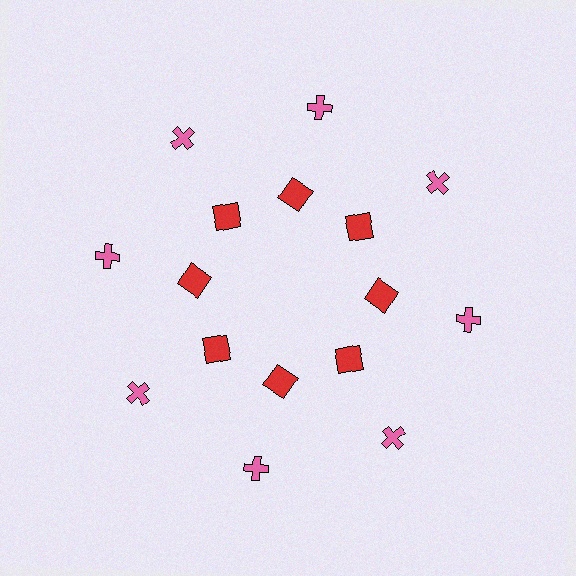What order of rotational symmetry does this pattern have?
This pattern has 8-fold rotational symmetry.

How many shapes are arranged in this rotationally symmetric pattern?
There are 16 shapes, arranged in 8 groups of 2.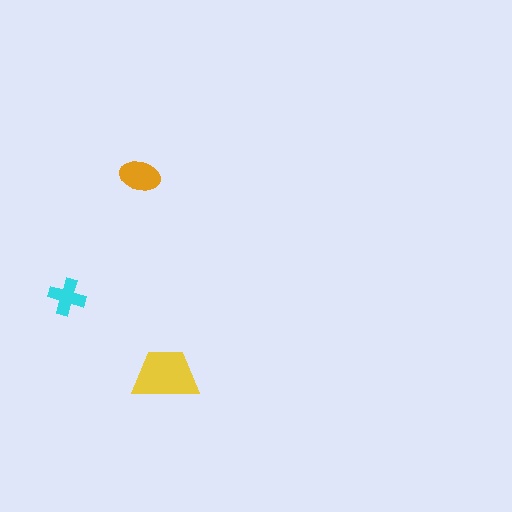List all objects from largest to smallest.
The yellow trapezoid, the orange ellipse, the cyan cross.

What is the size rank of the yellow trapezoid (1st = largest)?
1st.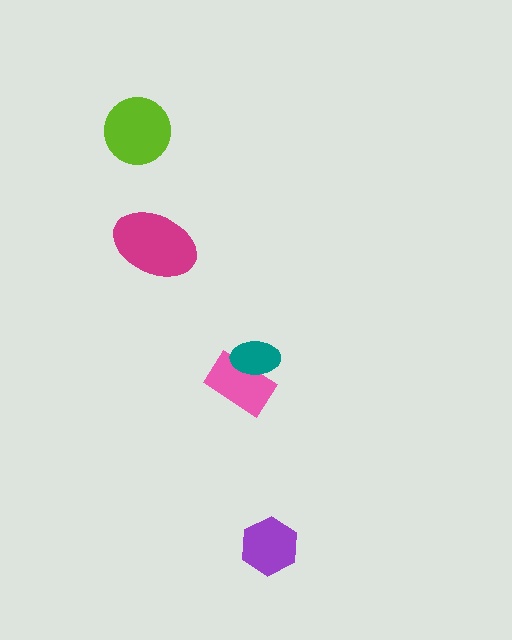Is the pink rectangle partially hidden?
Yes, it is partially covered by another shape.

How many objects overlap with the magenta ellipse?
0 objects overlap with the magenta ellipse.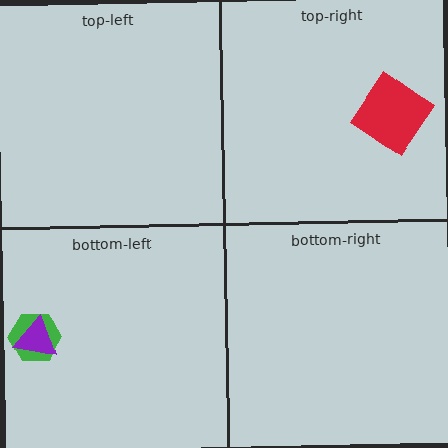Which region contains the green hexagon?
The bottom-left region.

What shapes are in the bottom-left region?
The green hexagon, the purple triangle.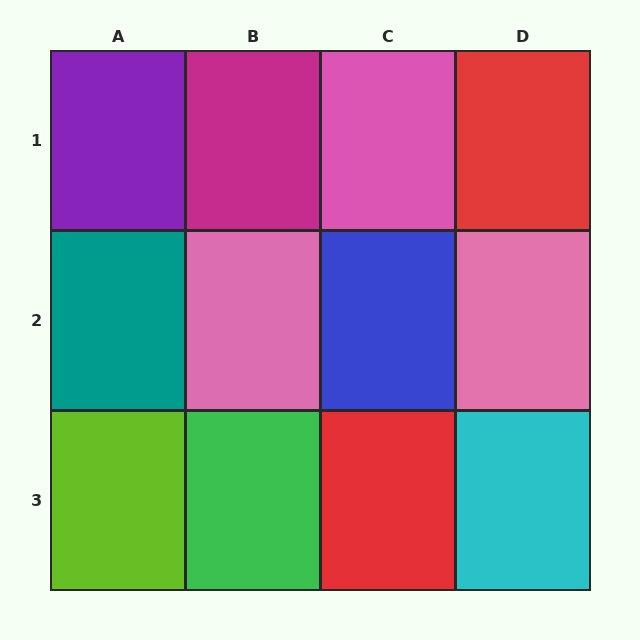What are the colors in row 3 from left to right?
Lime, green, red, cyan.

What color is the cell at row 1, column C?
Pink.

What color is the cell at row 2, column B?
Pink.